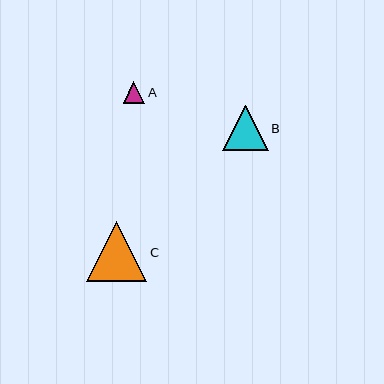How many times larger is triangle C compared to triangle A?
Triangle C is approximately 2.8 times the size of triangle A.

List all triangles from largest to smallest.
From largest to smallest: C, B, A.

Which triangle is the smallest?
Triangle A is the smallest with a size of approximately 21 pixels.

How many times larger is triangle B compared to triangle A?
Triangle B is approximately 2.1 times the size of triangle A.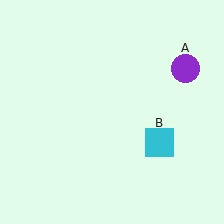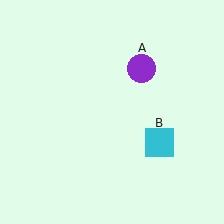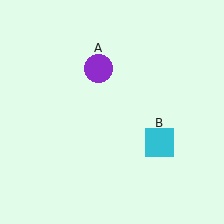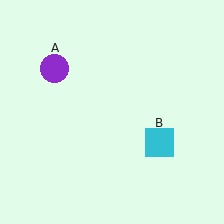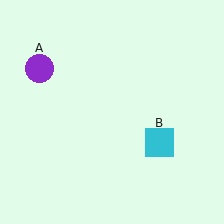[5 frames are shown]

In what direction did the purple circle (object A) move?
The purple circle (object A) moved left.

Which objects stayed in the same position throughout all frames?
Cyan square (object B) remained stationary.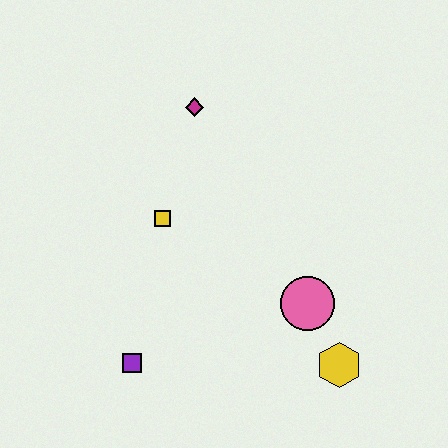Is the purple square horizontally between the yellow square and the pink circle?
No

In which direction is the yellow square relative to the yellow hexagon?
The yellow square is to the left of the yellow hexagon.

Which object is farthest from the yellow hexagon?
The magenta diamond is farthest from the yellow hexagon.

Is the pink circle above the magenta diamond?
No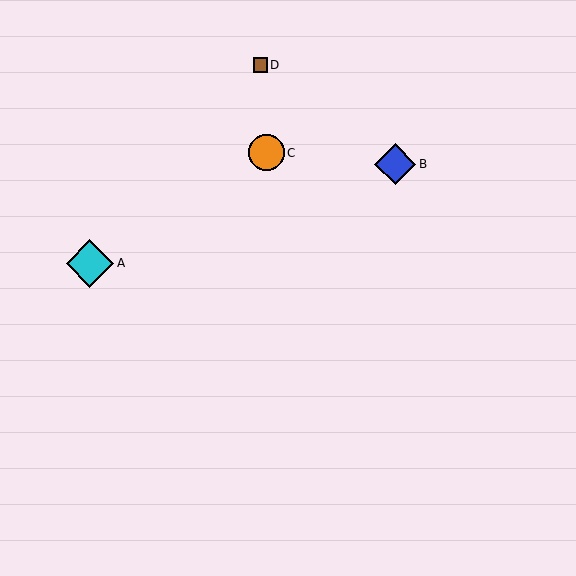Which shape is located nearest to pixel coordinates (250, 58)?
The brown square (labeled D) at (260, 65) is nearest to that location.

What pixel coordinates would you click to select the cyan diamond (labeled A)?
Click at (90, 263) to select the cyan diamond A.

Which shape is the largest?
The cyan diamond (labeled A) is the largest.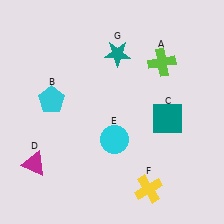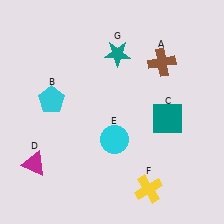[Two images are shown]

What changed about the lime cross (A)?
In Image 1, A is lime. In Image 2, it changed to brown.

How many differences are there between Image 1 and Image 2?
There is 1 difference between the two images.